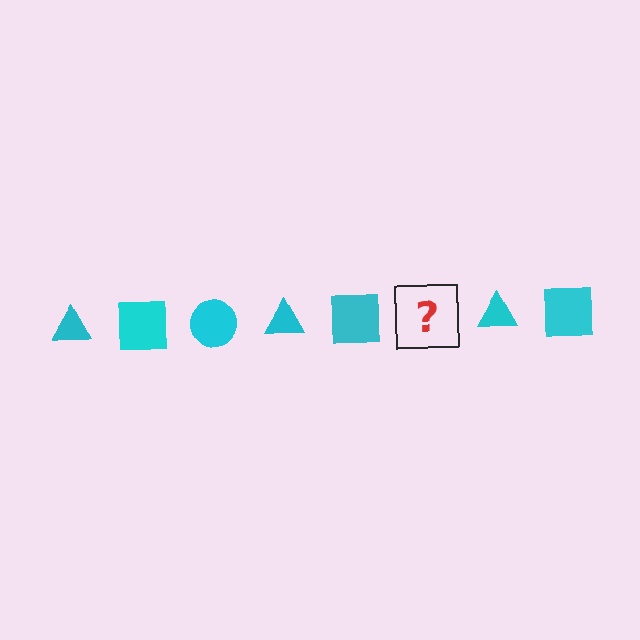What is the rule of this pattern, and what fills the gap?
The rule is that the pattern cycles through triangle, square, circle shapes in cyan. The gap should be filled with a cyan circle.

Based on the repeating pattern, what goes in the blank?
The blank should be a cyan circle.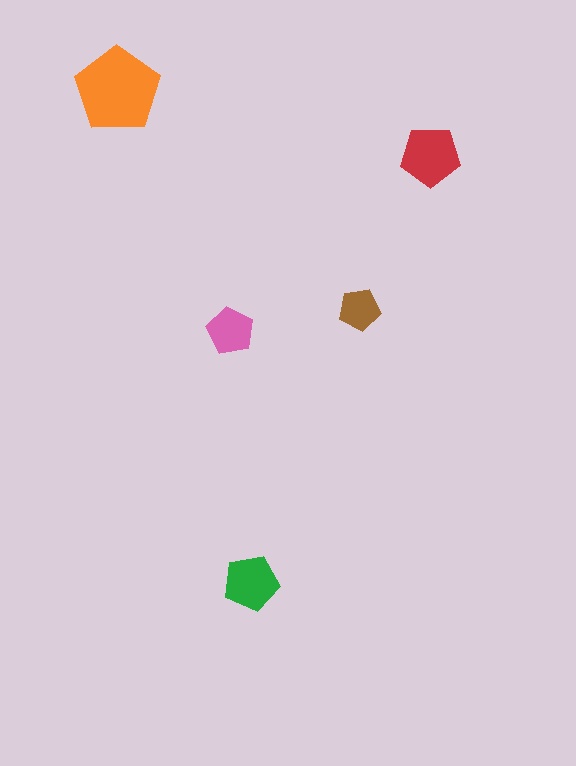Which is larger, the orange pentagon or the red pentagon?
The orange one.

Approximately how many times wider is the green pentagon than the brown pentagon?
About 1.5 times wider.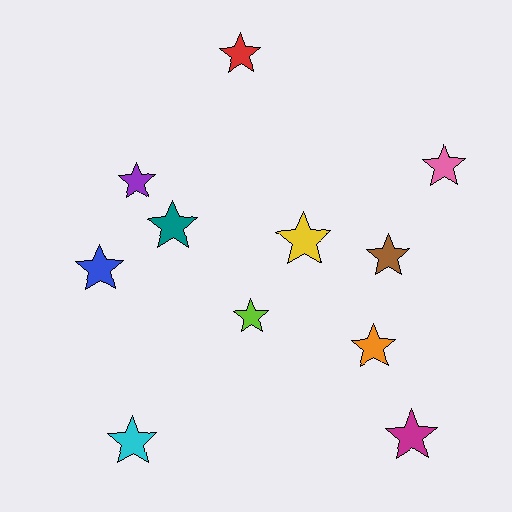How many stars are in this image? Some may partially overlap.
There are 11 stars.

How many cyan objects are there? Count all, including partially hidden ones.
There is 1 cyan object.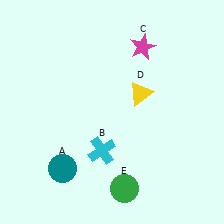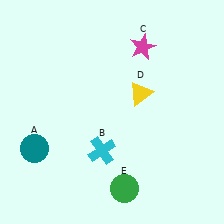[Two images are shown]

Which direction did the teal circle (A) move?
The teal circle (A) moved left.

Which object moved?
The teal circle (A) moved left.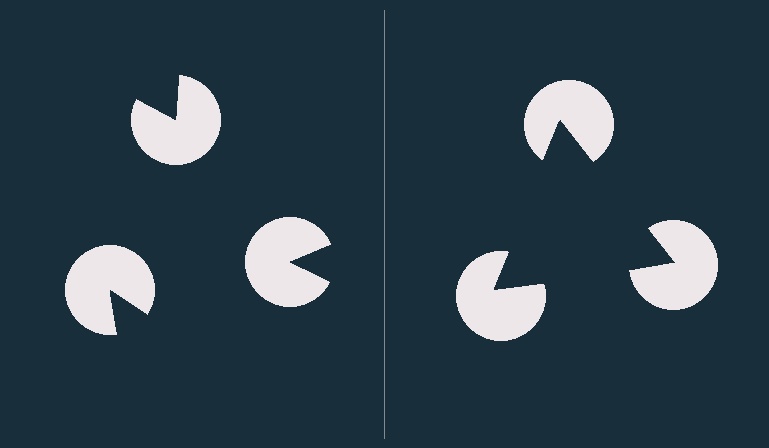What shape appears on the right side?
An illusory triangle.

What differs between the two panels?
The pac-man discs are positioned identically on both sides; only the wedge orientations differ. On the right they align to a triangle; on the left they are misaligned.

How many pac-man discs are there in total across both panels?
6 — 3 on each side.